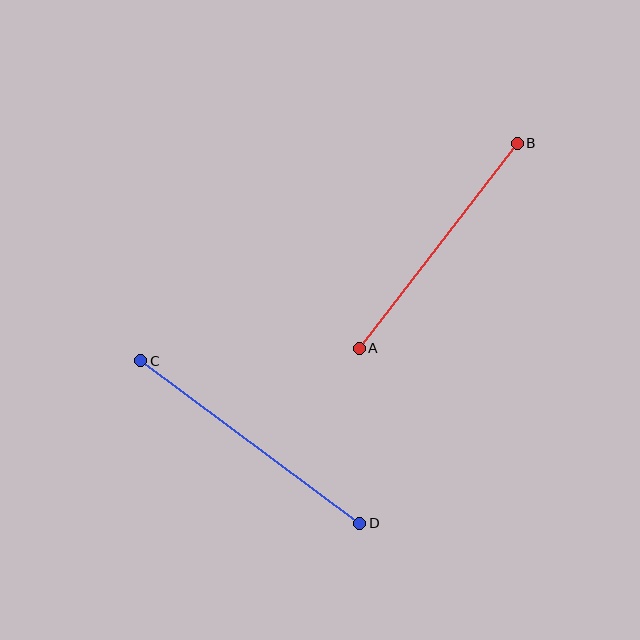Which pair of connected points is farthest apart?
Points C and D are farthest apart.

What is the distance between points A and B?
The distance is approximately 259 pixels.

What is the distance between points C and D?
The distance is approximately 273 pixels.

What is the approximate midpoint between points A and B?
The midpoint is at approximately (438, 246) pixels.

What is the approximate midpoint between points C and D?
The midpoint is at approximately (250, 442) pixels.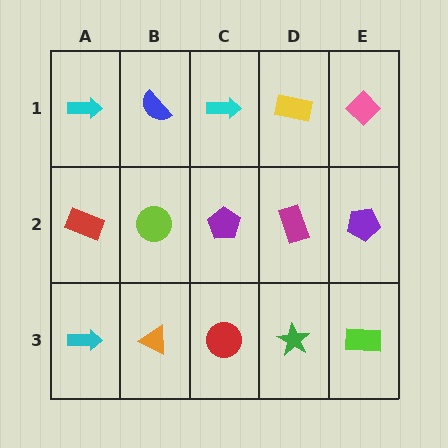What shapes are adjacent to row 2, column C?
A cyan arrow (row 1, column C), a red circle (row 3, column C), a lime circle (row 2, column B), a magenta rectangle (row 2, column D).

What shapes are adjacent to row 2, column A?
A cyan arrow (row 1, column A), a cyan arrow (row 3, column A), a lime circle (row 2, column B).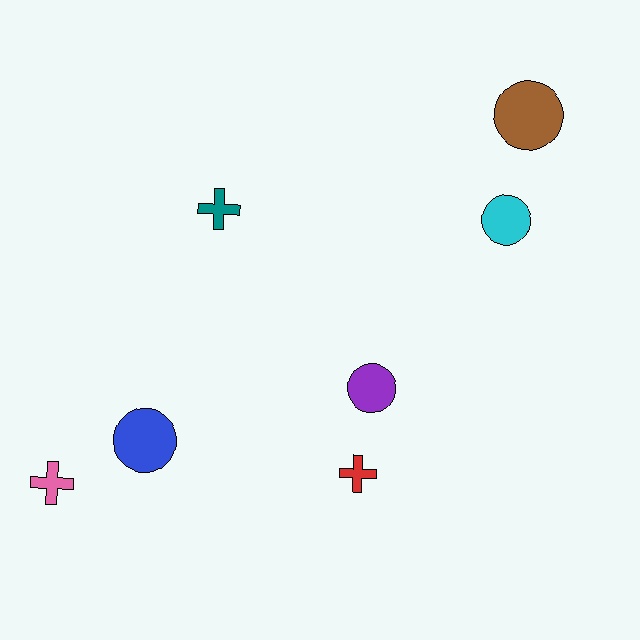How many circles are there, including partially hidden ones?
There are 4 circles.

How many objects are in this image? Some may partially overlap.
There are 7 objects.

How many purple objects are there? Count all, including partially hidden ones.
There is 1 purple object.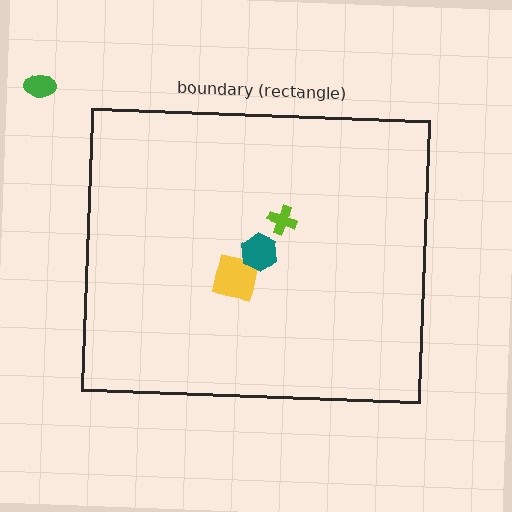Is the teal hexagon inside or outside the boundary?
Inside.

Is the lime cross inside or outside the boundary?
Inside.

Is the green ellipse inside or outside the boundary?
Outside.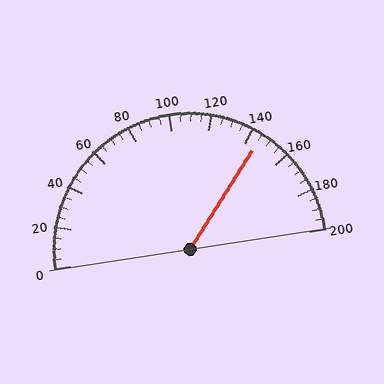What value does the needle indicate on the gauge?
The needle indicates approximately 145.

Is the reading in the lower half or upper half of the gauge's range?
The reading is in the upper half of the range (0 to 200).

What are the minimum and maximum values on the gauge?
The gauge ranges from 0 to 200.